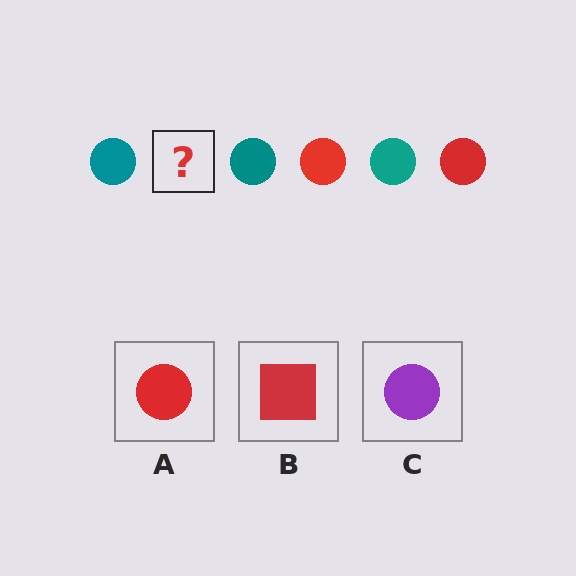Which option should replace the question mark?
Option A.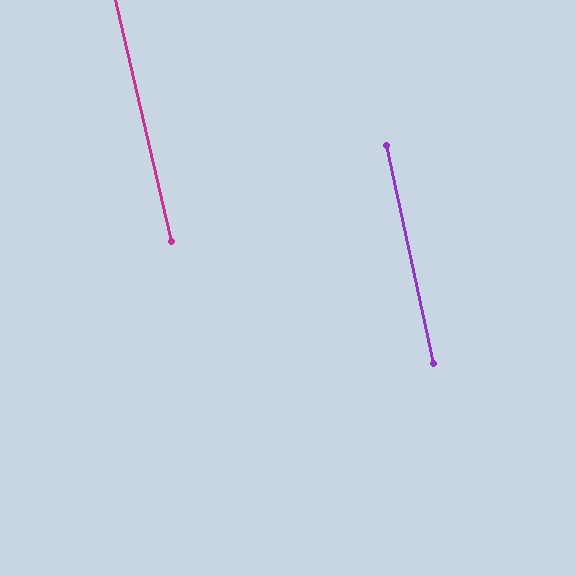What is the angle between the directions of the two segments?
Approximately 1 degree.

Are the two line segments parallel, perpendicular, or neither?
Parallel — their directions differ by only 0.9°.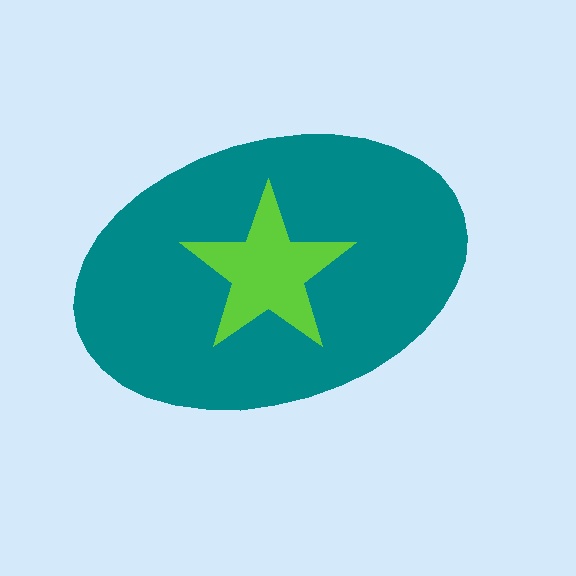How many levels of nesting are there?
2.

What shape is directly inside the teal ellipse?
The lime star.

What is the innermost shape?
The lime star.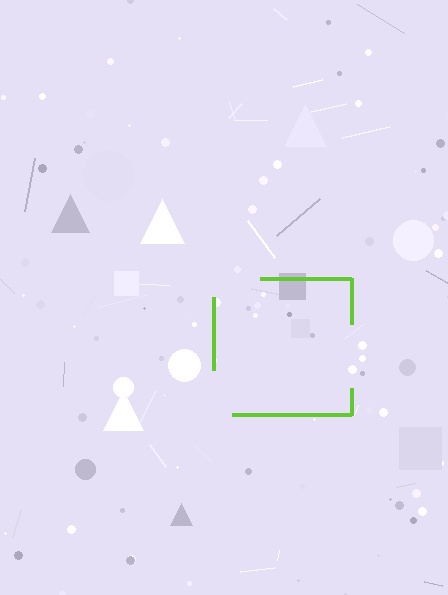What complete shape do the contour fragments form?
The contour fragments form a square.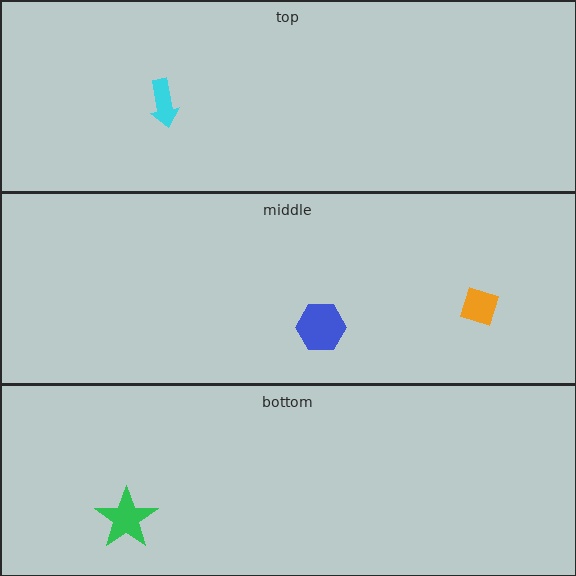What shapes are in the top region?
The cyan arrow.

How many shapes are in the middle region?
2.